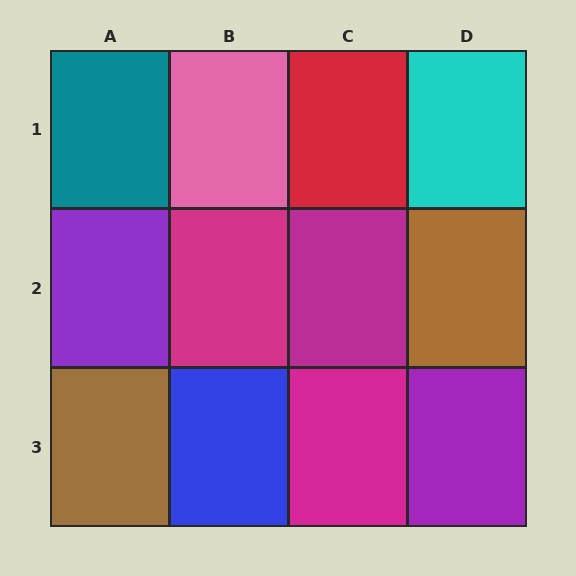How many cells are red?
1 cell is red.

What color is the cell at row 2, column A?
Purple.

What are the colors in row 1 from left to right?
Teal, pink, red, cyan.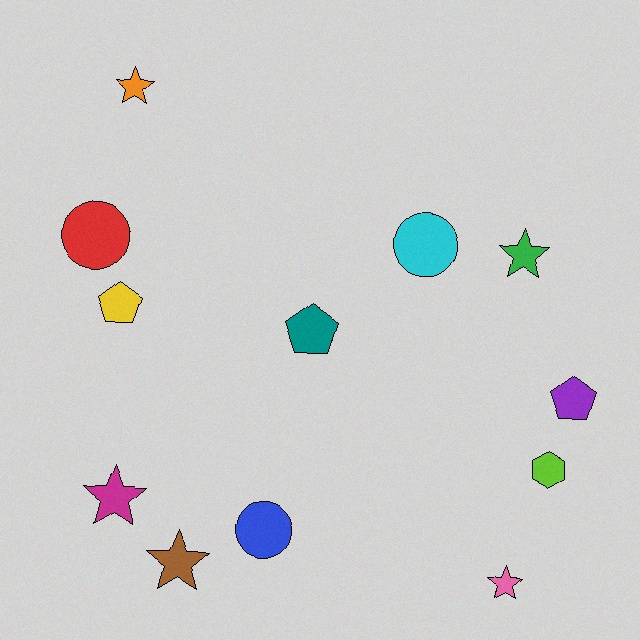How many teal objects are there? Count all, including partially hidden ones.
There is 1 teal object.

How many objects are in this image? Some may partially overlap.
There are 12 objects.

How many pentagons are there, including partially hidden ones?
There are 3 pentagons.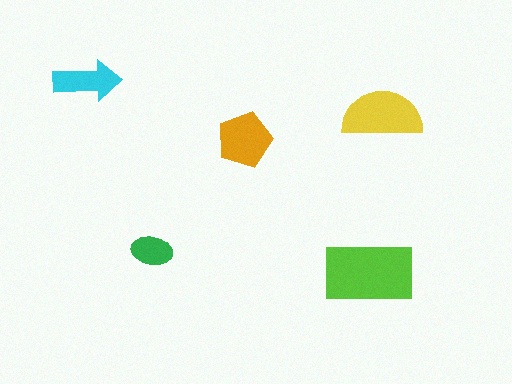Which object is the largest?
The lime rectangle.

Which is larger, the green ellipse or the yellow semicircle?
The yellow semicircle.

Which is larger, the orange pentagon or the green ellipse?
The orange pentagon.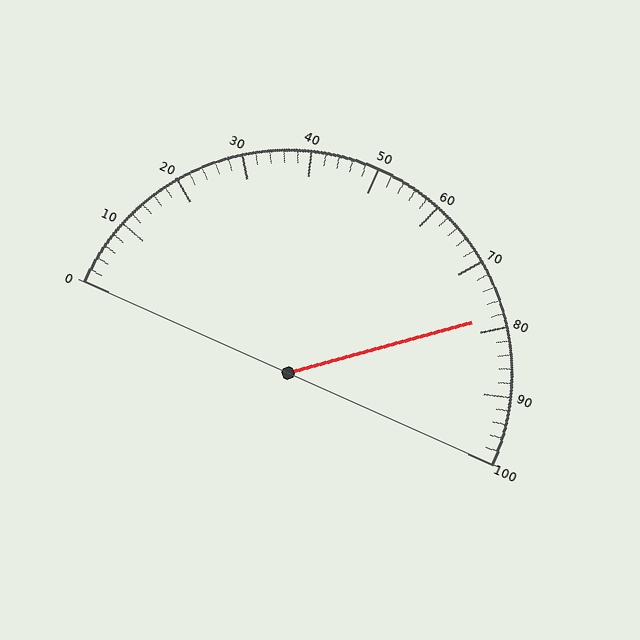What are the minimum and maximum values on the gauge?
The gauge ranges from 0 to 100.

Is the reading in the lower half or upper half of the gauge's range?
The reading is in the upper half of the range (0 to 100).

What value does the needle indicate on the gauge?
The needle indicates approximately 78.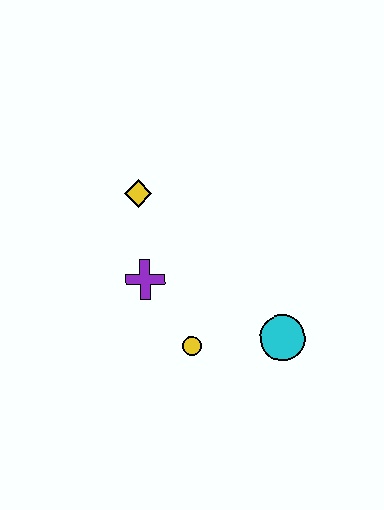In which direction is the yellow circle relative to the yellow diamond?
The yellow circle is below the yellow diamond.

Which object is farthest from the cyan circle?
The yellow diamond is farthest from the cyan circle.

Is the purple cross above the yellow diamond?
No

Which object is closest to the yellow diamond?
The purple cross is closest to the yellow diamond.